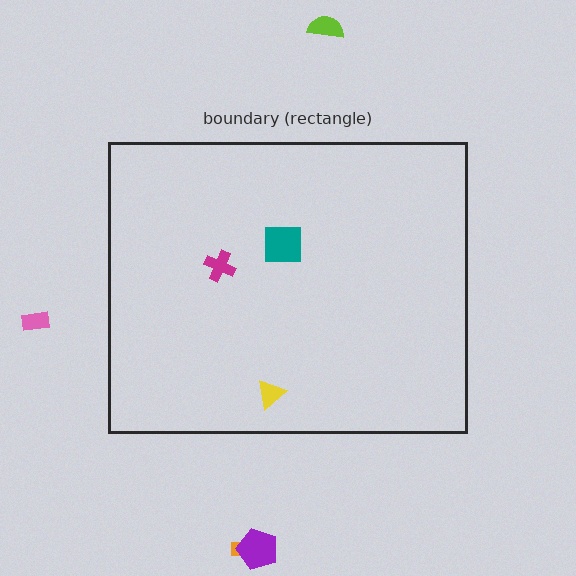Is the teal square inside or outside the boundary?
Inside.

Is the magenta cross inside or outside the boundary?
Inside.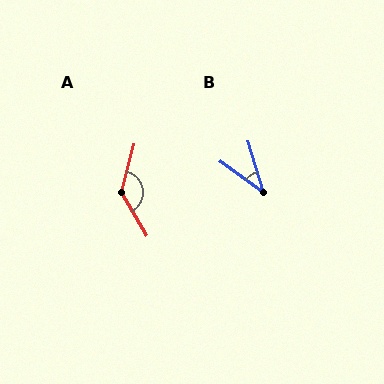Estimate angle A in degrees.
Approximately 136 degrees.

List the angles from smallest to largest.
B (37°), A (136°).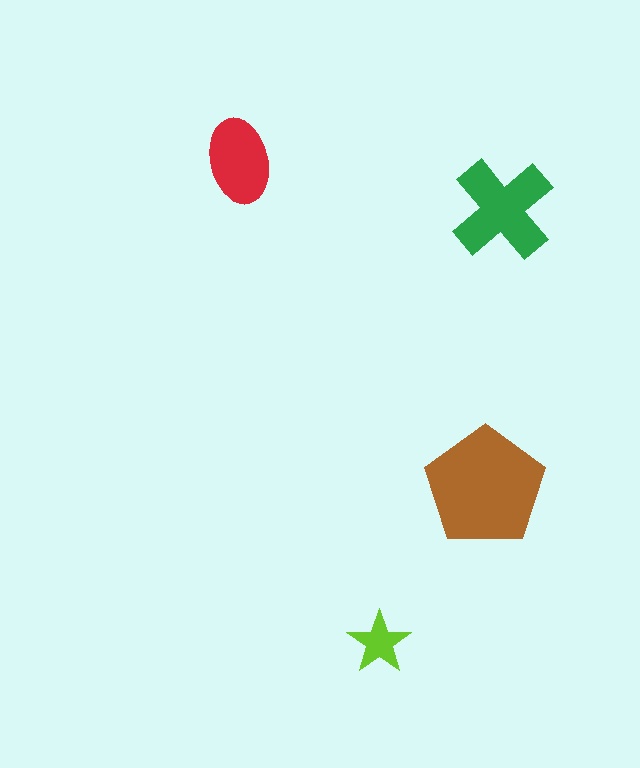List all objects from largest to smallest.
The brown pentagon, the green cross, the red ellipse, the lime star.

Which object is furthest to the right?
The green cross is rightmost.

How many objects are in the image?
There are 4 objects in the image.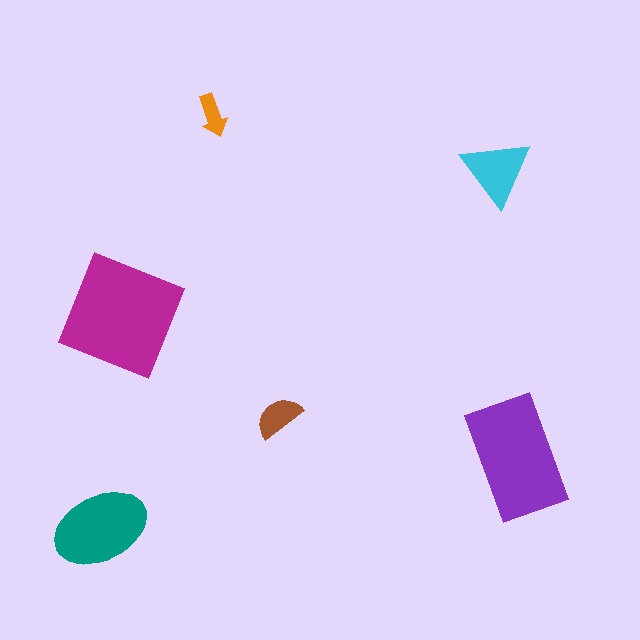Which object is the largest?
The magenta square.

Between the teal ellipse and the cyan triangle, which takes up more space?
The teal ellipse.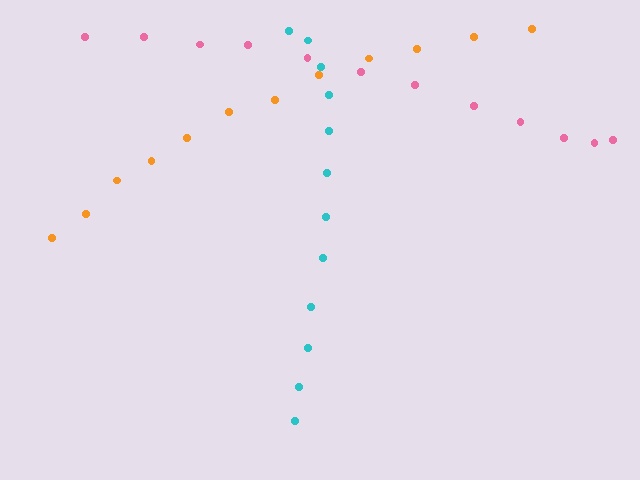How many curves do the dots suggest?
There are 3 distinct paths.